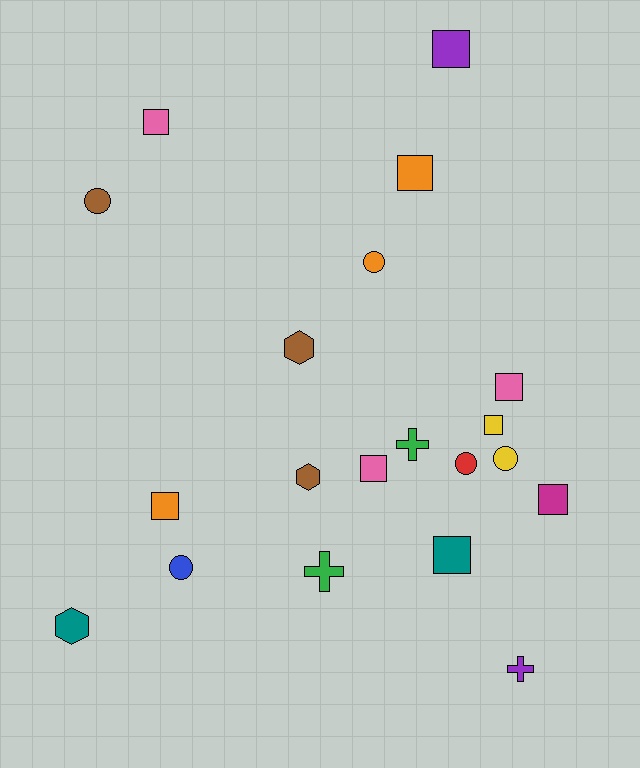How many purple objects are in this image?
There are 2 purple objects.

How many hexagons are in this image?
There are 3 hexagons.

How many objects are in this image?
There are 20 objects.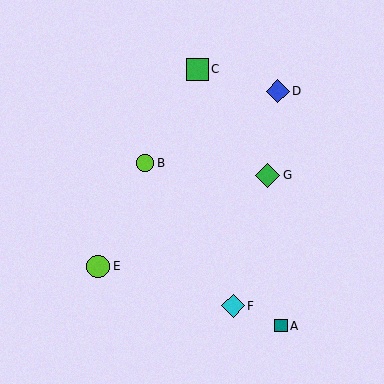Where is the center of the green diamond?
The center of the green diamond is at (268, 175).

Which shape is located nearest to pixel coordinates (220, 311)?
The cyan diamond (labeled F) at (233, 306) is nearest to that location.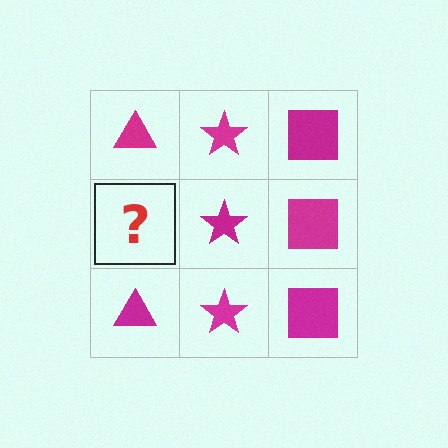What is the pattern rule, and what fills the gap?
The rule is that each column has a consistent shape. The gap should be filled with a magenta triangle.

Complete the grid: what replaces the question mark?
The question mark should be replaced with a magenta triangle.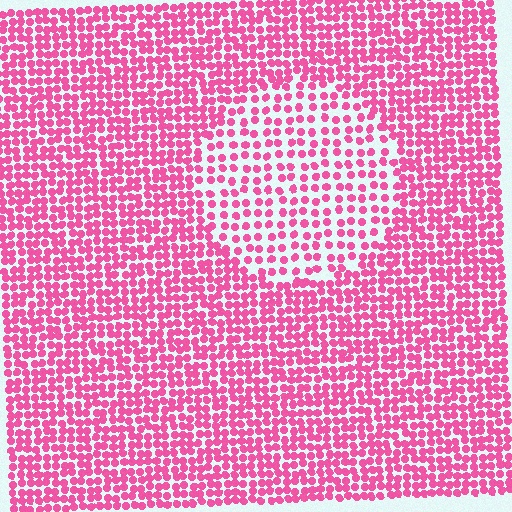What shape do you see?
I see a circle.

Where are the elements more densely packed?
The elements are more densely packed outside the circle boundary.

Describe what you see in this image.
The image contains small pink elements arranged at two different densities. A circle-shaped region is visible where the elements are less densely packed than the surrounding area.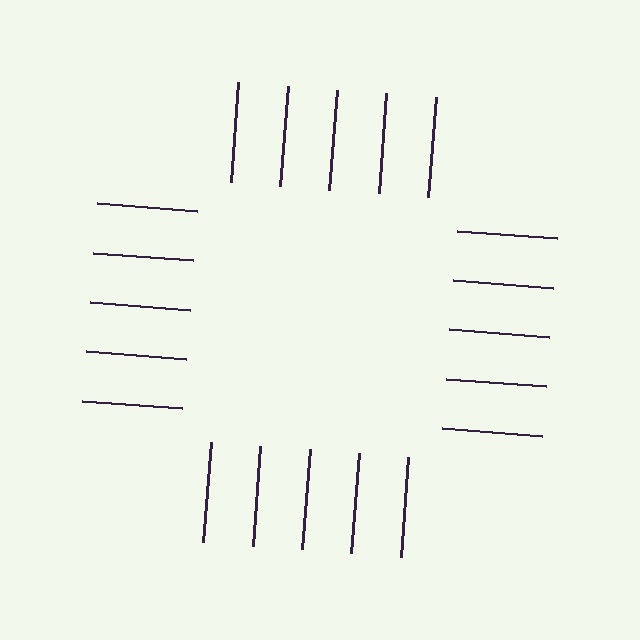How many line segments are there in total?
20 — 5 along each of the 4 edges.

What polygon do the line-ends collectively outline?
An illusory square — the line segments terminate on its edges but no continuous stroke is drawn.